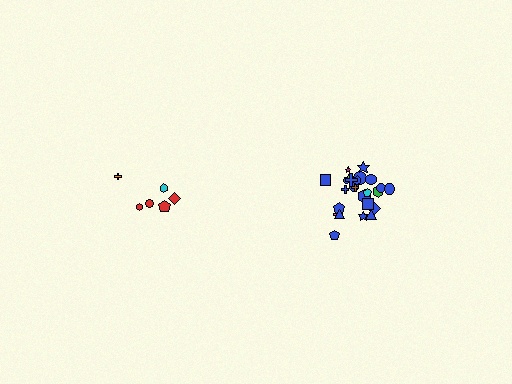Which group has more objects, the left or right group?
The right group.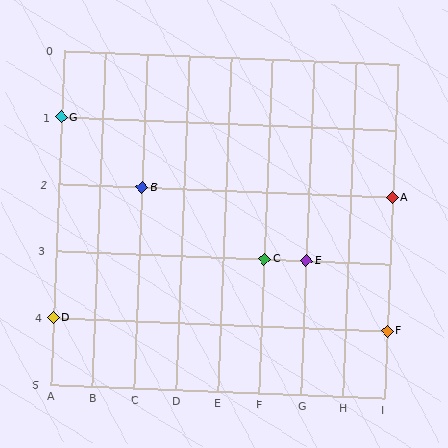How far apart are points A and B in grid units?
Points A and B are 6 columns apart.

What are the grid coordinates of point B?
Point B is at grid coordinates (C, 2).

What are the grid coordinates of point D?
Point D is at grid coordinates (A, 4).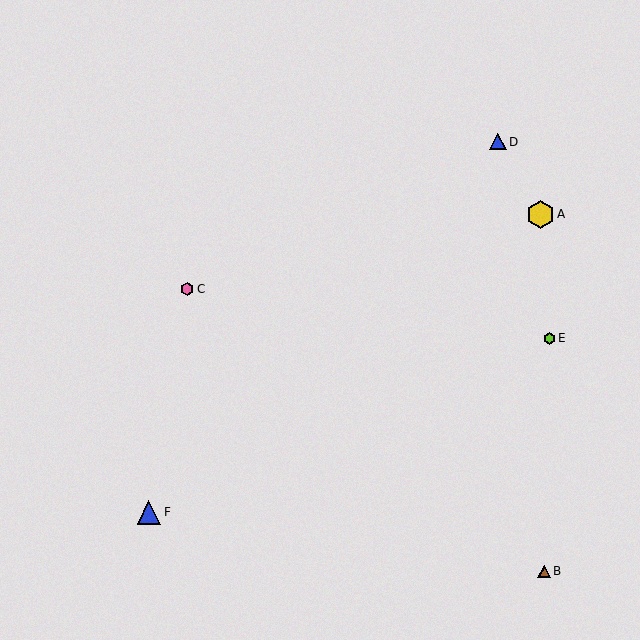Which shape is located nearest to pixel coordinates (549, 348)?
The lime hexagon (labeled E) at (549, 338) is nearest to that location.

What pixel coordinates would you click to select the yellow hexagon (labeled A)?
Click at (540, 214) to select the yellow hexagon A.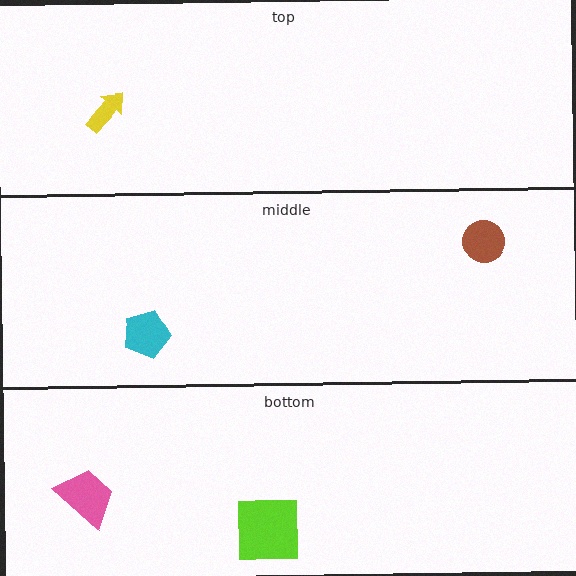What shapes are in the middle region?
The cyan pentagon, the brown circle.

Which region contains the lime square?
The bottom region.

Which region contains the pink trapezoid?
The bottom region.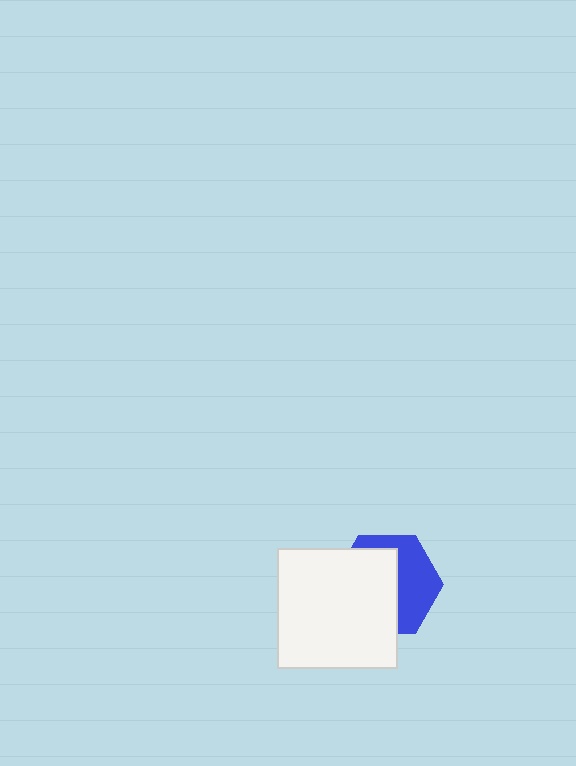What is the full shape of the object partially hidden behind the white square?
The partially hidden object is a blue hexagon.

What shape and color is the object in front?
The object in front is a white square.